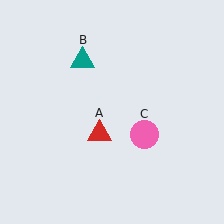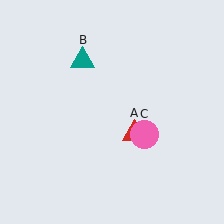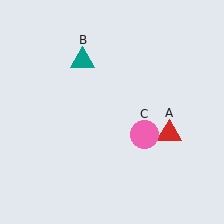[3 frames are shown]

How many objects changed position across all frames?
1 object changed position: red triangle (object A).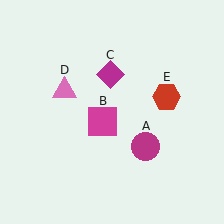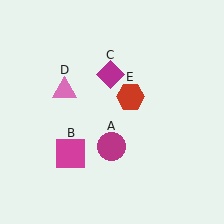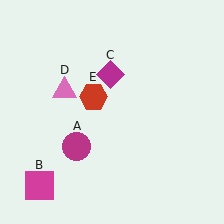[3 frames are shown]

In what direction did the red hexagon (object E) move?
The red hexagon (object E) moved left.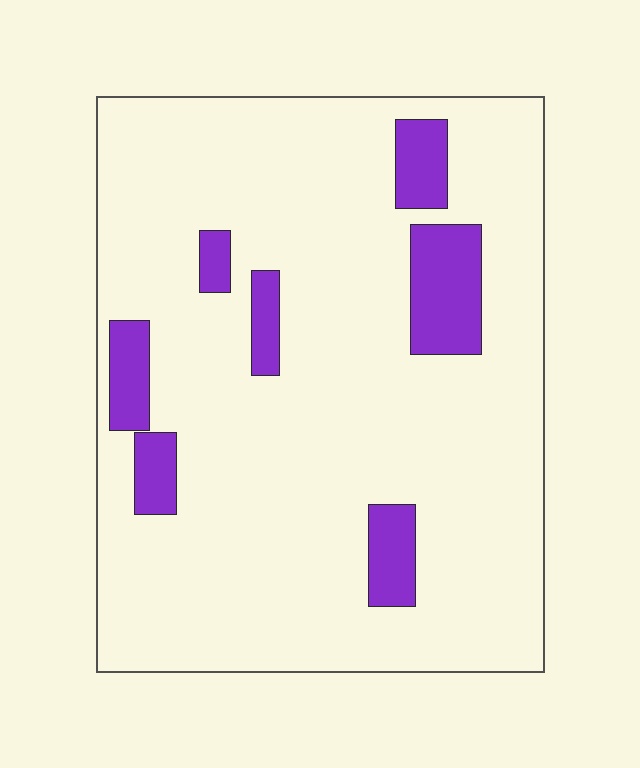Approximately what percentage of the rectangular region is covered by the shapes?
Approximately 10%.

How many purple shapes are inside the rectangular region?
7.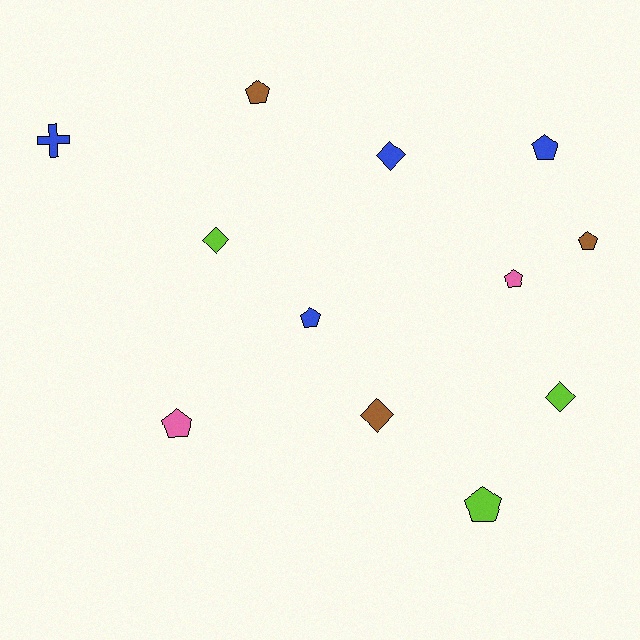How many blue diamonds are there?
There is 1 blue diamond.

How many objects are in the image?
There are 12 objects.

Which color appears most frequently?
Blue, with 4 objects.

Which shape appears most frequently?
Pentagon, with 7 objects.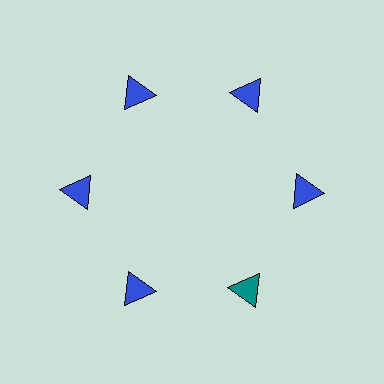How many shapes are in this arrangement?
There are 6 shapes arranged in a ring pattern.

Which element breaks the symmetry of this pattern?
The teal triangle at roughly the 5 o'clock position breaks the symmetry. All other shapes are blue triangles.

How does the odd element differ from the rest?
It has a different color: teal instead of blue.